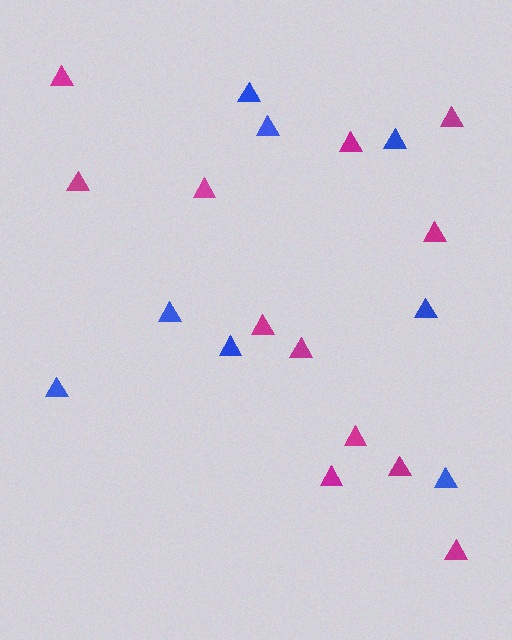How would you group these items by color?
There are 2 groups: one group of magenta triangles (12) and one group of blue triangles (8).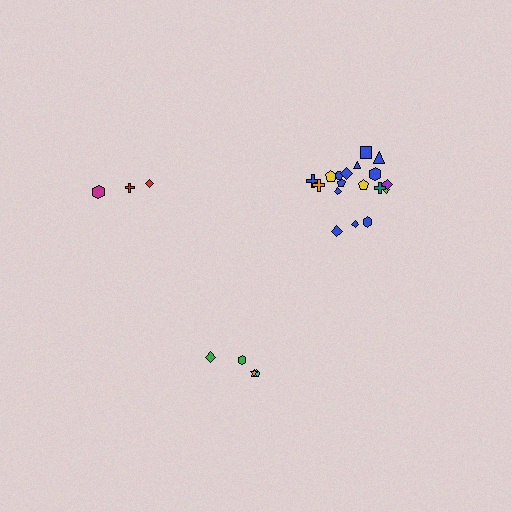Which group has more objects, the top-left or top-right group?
The top-right group.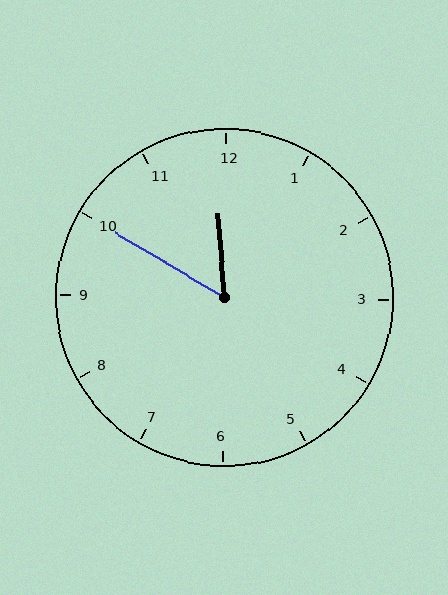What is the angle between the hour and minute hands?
Approximately 55 degrees.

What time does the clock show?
11:50.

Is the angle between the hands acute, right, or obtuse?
It is acute.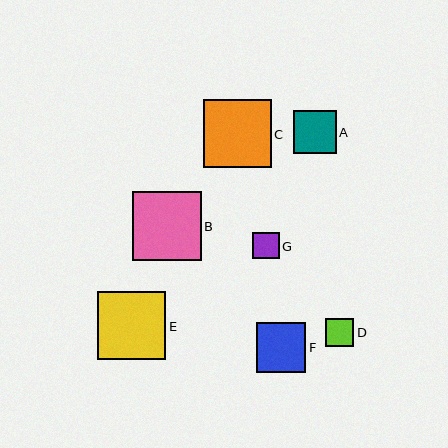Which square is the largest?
Square B is the largest with a size of approximately 69 pixels.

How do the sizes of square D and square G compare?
Square D and square G are approximately the same size.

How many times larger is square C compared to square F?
Square C is approximately 1.4 times the size of square F.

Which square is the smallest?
Square G is the smallest with a size of approximately 26 pixels.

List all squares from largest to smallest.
From largest to smallest: B, E, C, F, A, D, G.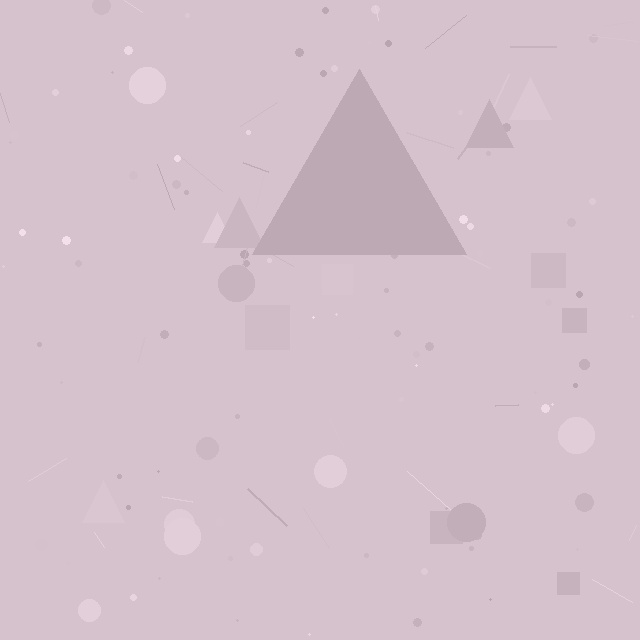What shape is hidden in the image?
A triangle is hidden in the image.